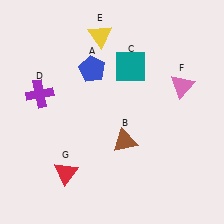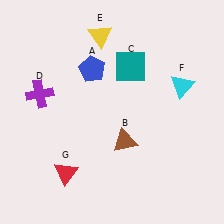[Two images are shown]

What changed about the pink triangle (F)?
In Image 1, F is pink. In Image 2, it changed to cyan.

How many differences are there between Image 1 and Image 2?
There is 1 difference between the two images.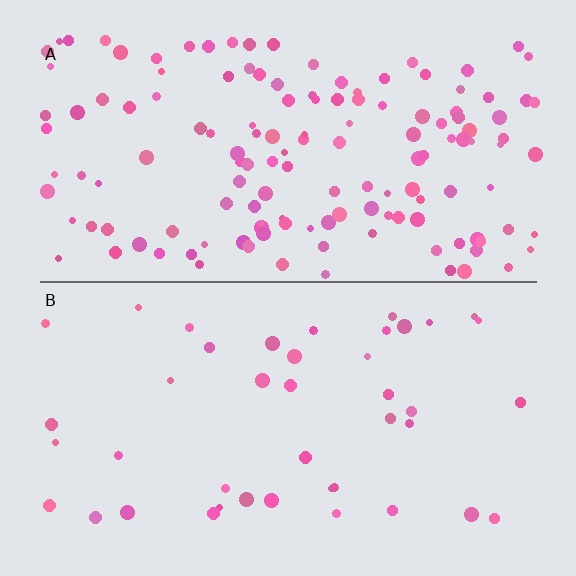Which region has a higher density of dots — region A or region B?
A (the top).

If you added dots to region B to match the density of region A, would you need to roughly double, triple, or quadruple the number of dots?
Approximately triple.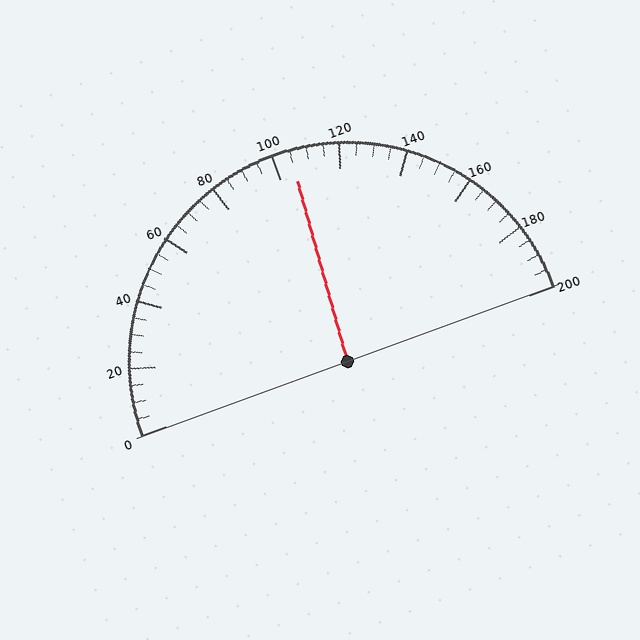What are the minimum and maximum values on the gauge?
The gauge ranges from 0 to 200.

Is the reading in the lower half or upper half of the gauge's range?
The reading is in the upper half of the range (0 to 200).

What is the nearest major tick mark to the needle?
The nearest major tick mark is 100.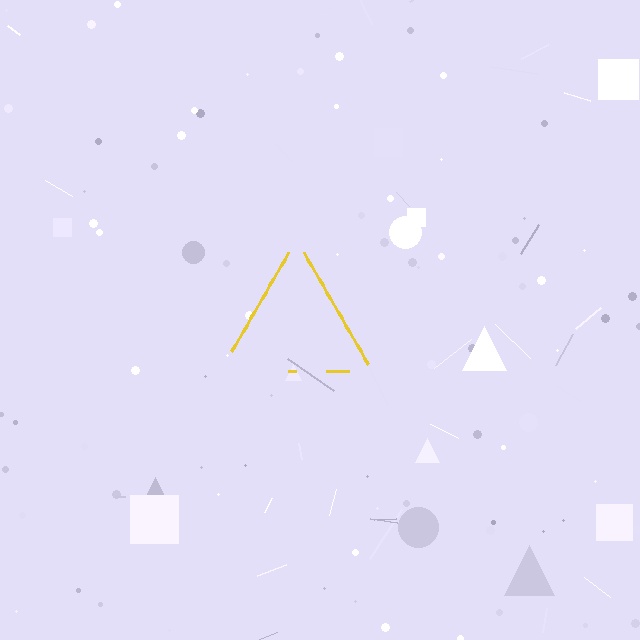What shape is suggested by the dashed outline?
The dashed outline suggests a triangle.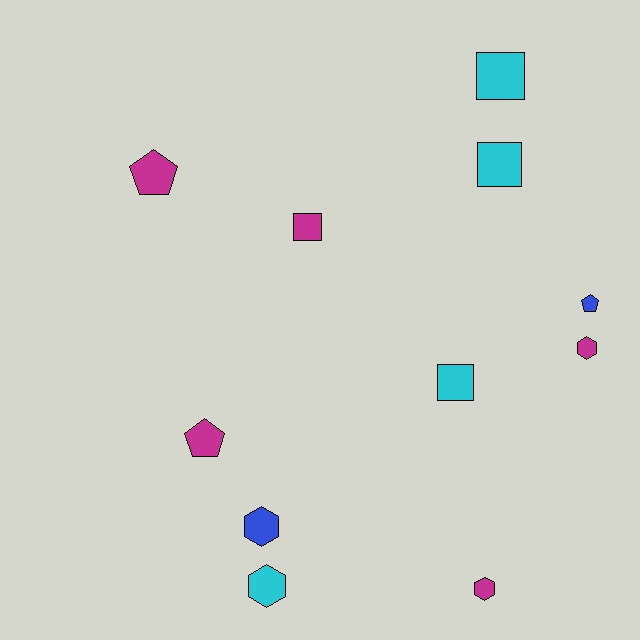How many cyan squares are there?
There are 3 cyan squares.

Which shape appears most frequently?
Hexagon, with 4 objects.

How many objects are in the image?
There are 11 objects.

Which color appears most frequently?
Magenta, with 5 objects.